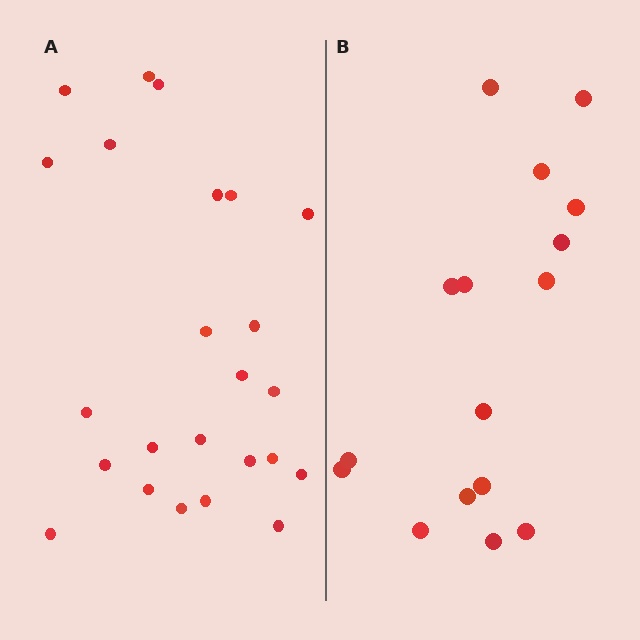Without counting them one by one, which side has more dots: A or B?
Region A (the left region) has more dots.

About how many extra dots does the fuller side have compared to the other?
Region A has roughly 8 or so more dots than region B.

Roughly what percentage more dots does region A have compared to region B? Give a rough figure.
About 50% more.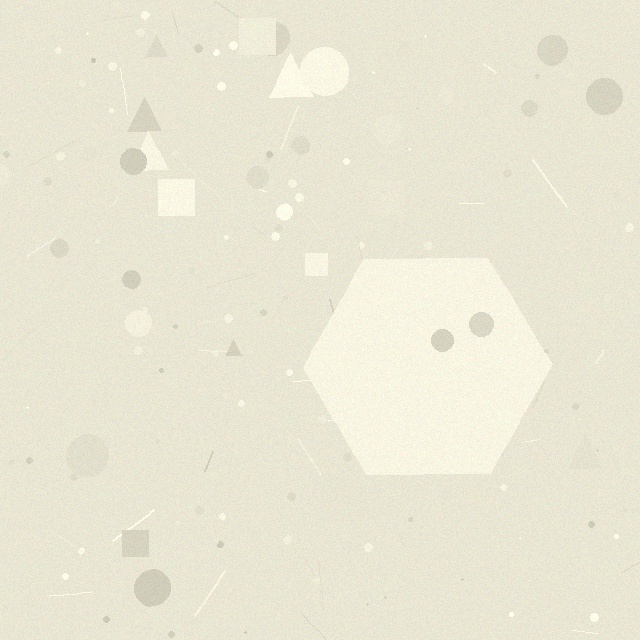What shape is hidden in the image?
A hexagon is hidden in the image.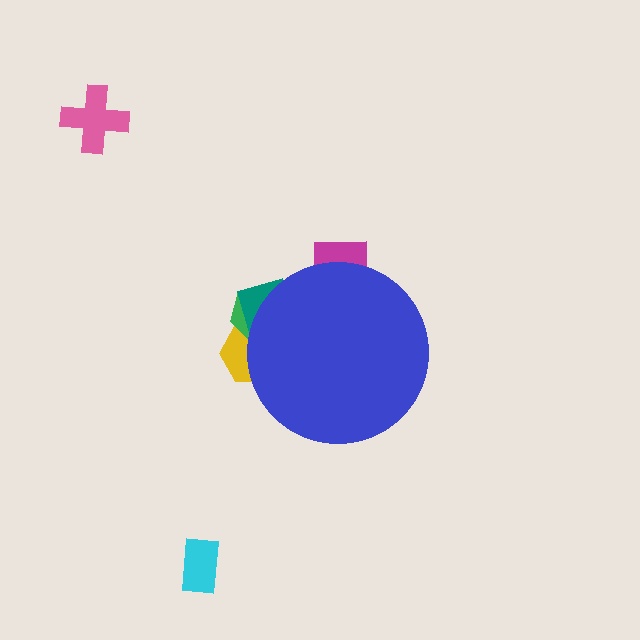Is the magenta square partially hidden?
Yes, the magenta square is partially hidden behind the blue circle.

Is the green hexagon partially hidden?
Yes, the green hexagon is partially hidden behind the blue circle.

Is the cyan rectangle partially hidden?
No, the cyan rectangle is fully visible.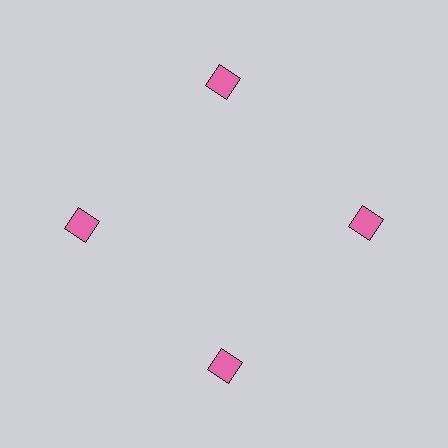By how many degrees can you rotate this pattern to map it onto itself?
The pattern maps onto itself every 90 degrees of rotation.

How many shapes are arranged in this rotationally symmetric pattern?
There are 4 shapes, arranged in 4 groups of 1.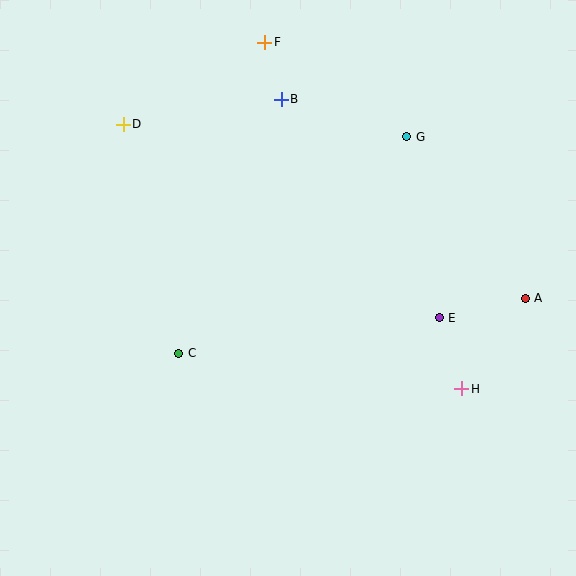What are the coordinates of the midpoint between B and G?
The midpoint between B and G is at (344, 118).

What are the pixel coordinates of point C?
Point C is at (179, 353).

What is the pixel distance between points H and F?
The distance between H and F is 398 pixels.